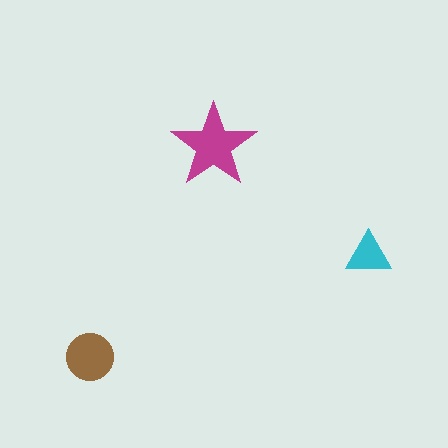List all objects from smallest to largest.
The cyan triangle, the brown circle, the magenta star.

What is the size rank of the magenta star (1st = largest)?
1st.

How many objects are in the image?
There are 3 objects in the image.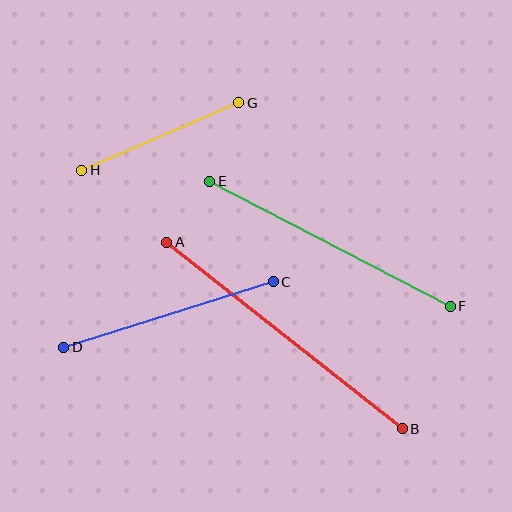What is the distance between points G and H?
The distance is approximately 171 pixels.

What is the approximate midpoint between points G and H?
The midpoint is at approximately (160, 136) pixels.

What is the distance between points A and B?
The distance is approximately 300 pixels.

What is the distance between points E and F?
The distance is approximately 271 pixels.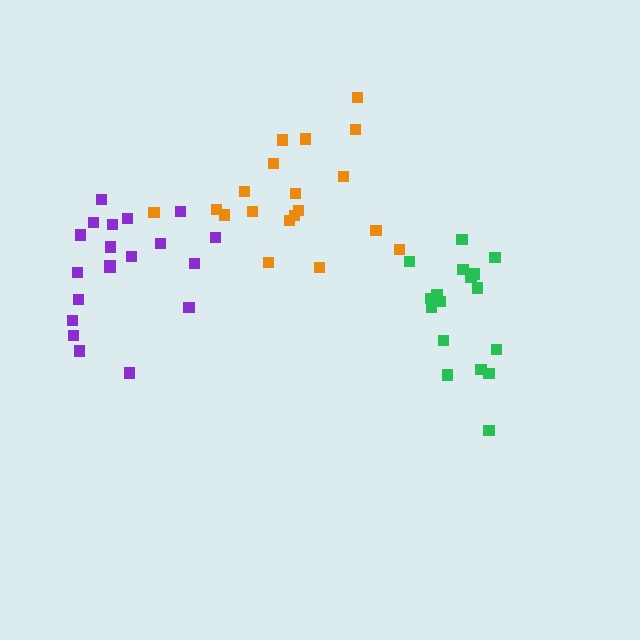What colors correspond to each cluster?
The clusters are colored: green, orange, purple.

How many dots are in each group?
Group 1: 17 dots, Group 2: 19 dots, Group 3: 20 dots (56 total).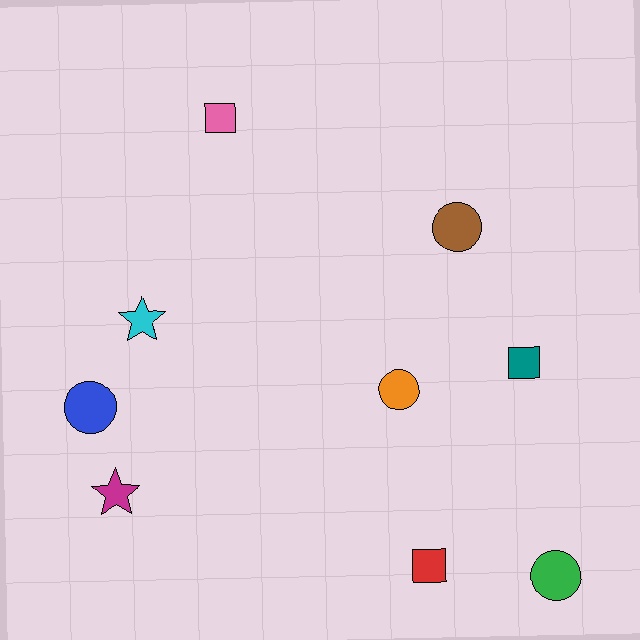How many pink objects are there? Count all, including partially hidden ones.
There is 1 pink object.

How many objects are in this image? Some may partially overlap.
There are 9 objects.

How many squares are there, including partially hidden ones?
There are 3 squares.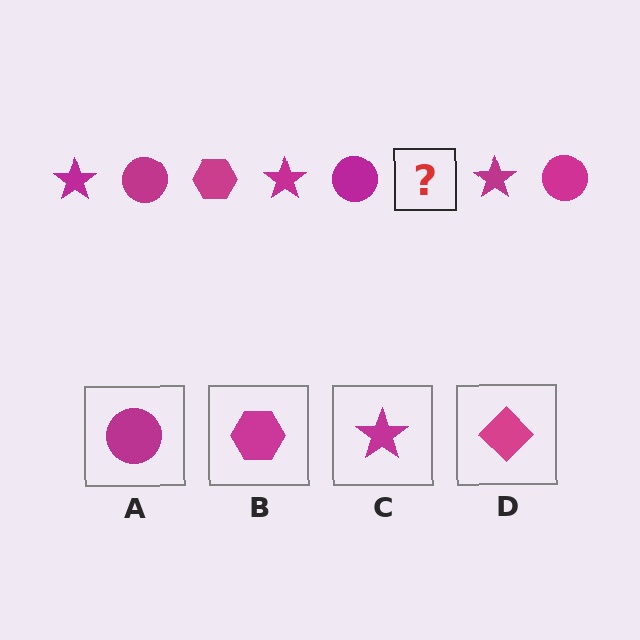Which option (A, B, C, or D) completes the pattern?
B.